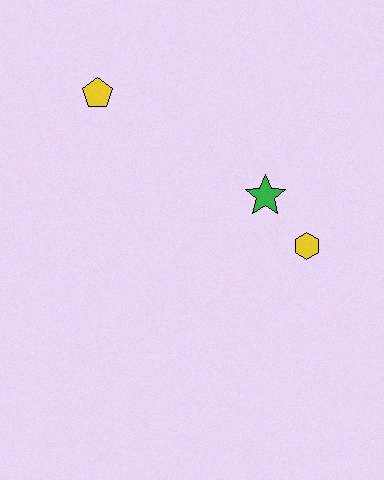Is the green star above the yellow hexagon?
Yes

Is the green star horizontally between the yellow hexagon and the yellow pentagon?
Yes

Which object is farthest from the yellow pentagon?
The yellow hexagon is farthest from the yellow pentagon.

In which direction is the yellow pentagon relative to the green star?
The yellow pentagon is to the left of the green star.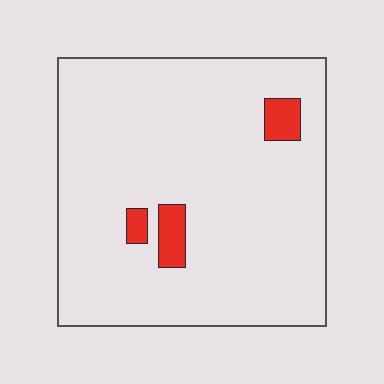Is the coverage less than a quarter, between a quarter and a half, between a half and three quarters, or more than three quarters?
Less than a quarter.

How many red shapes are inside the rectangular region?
3.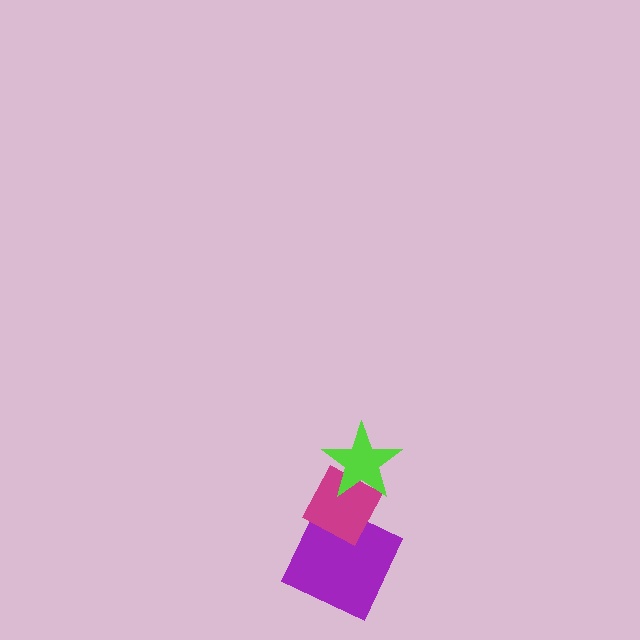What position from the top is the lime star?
The lime star is 1st from the top.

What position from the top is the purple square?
The purple square is 3rd from the top.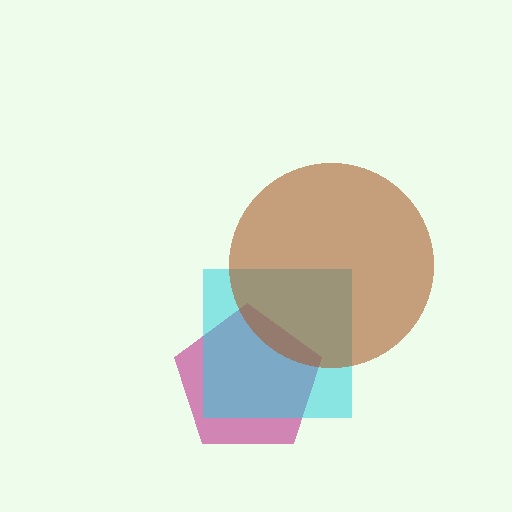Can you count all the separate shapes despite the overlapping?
Yes, there are 3 separate shapes.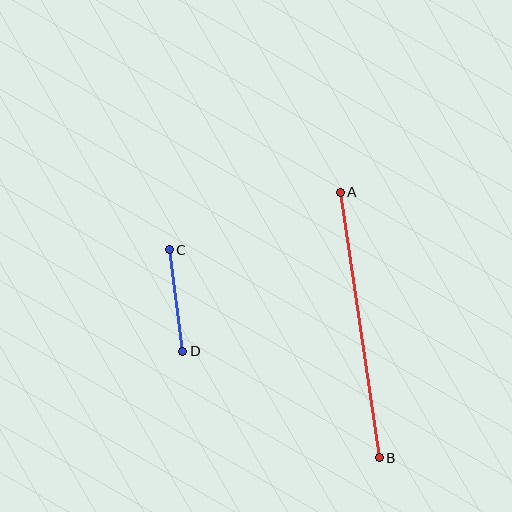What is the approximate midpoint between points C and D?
The midpoint is at approximately (176, 300) pixels.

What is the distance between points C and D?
The distance is approximately 103 pixels.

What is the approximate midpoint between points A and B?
The midpoint is at approximately (360, 325) pixels.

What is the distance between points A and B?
The distance is approximately 269 pixels.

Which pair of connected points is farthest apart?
Points A and B are farthest apart.